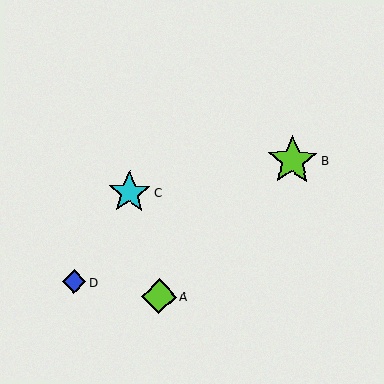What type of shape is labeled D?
Shape D is a blue diamond.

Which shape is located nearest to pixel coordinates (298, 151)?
The lime star (labeled B) at (292, 160) is nearest to that location.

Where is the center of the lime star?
The center of the lime star is at (292, 160).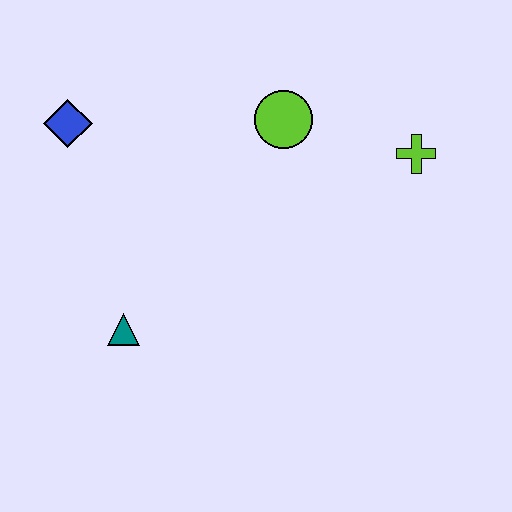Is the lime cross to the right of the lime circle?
Yes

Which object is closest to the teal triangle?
The blue diamond is closest to the teal triangle.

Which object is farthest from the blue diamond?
The lime cross is farthest from the blue diamond.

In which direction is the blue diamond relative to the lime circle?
The blue diamond is to the left of the lime circle.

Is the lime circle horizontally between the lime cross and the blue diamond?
Yes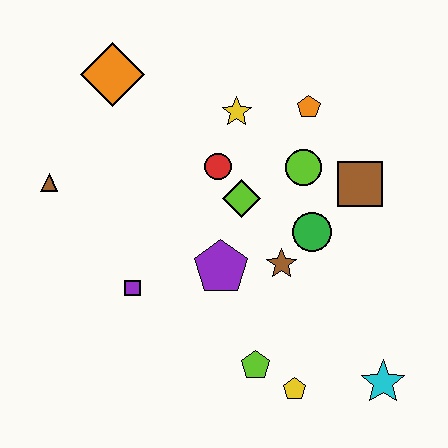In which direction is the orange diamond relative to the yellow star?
The orange diamond is to the left of the yellow star.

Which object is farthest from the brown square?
The brown triangle is farthest from the brown square.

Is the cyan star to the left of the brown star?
No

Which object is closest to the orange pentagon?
The lime circle is closest to the orange pentagon.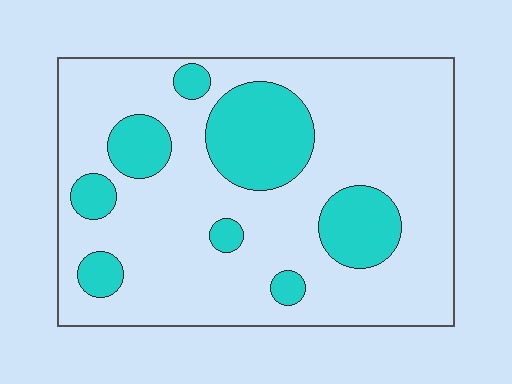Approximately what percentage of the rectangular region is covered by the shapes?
Approximately 25%.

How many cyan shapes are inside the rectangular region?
8.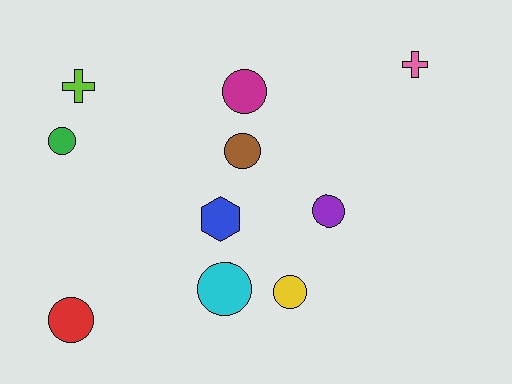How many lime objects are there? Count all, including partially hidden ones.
There is 1 lime object.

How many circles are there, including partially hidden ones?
There are 7 circles.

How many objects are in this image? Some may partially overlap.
There are 10 objects.